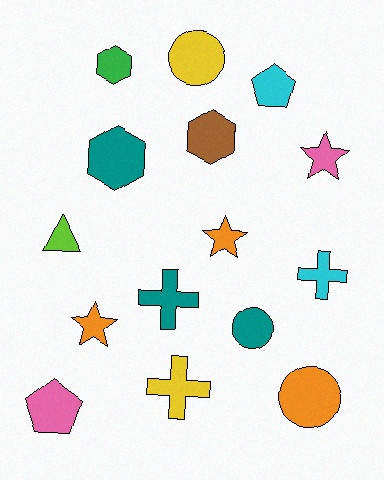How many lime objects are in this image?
There is 1 lime object.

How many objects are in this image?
There are 15 objects.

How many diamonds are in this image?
There are no diamonds.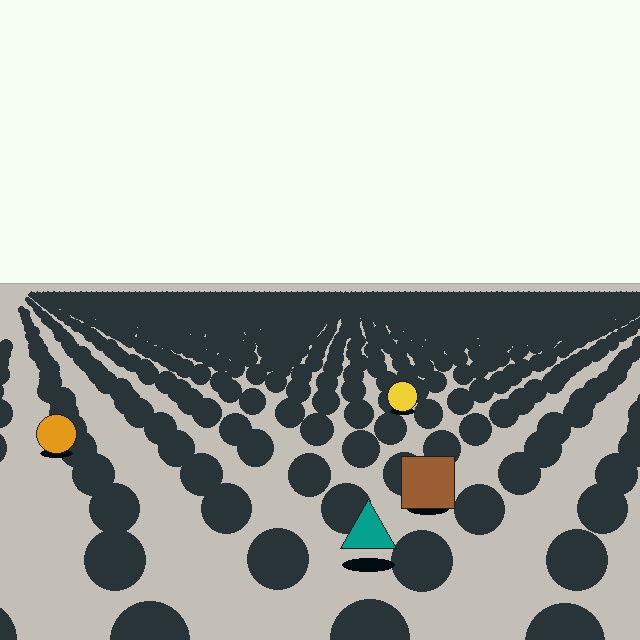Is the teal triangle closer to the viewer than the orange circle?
Yes. The teal triangle is closer — you can tell from the texture gradient: the ground texture is coarser near it.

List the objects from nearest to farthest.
From nearest to farthest: the teal triangle, the brown square, the orange circle, the yellow circle.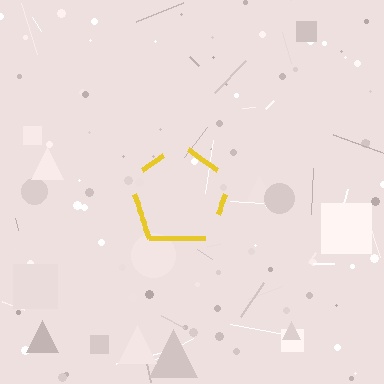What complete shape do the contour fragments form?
The contour fragments form a pentagon.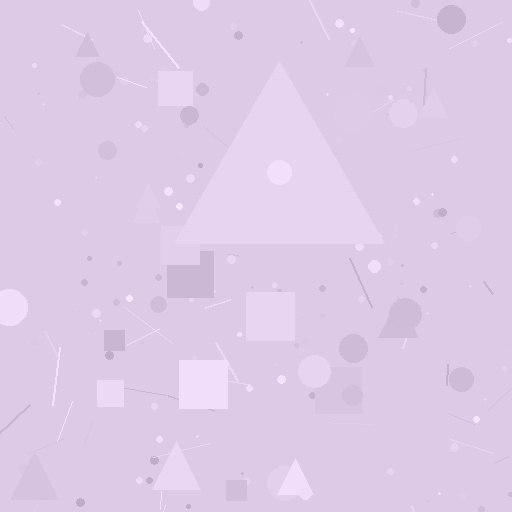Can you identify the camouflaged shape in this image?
The camouflaged shape is a triangle.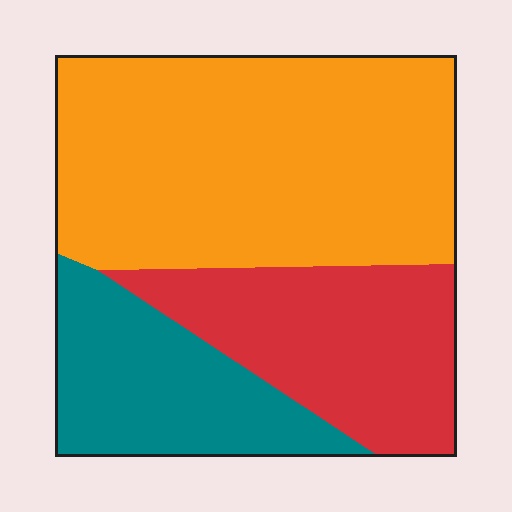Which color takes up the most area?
Orange, at roughly 55%.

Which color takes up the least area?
Teal, at roughly 20%.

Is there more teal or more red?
Red.